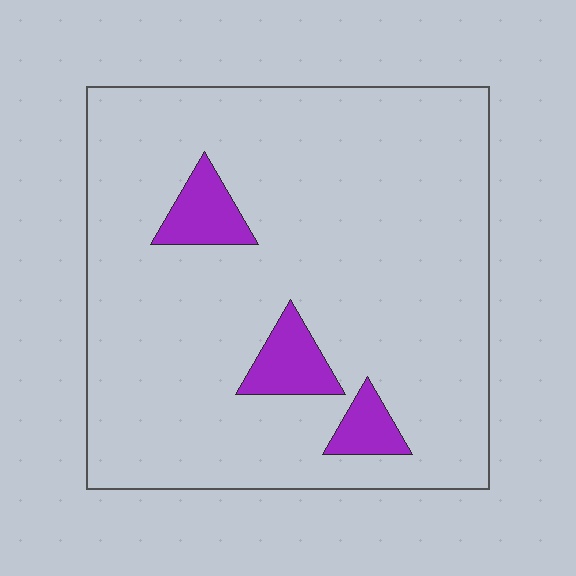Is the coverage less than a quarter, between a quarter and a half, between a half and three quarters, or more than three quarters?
Less than a quarter.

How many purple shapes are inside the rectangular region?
3.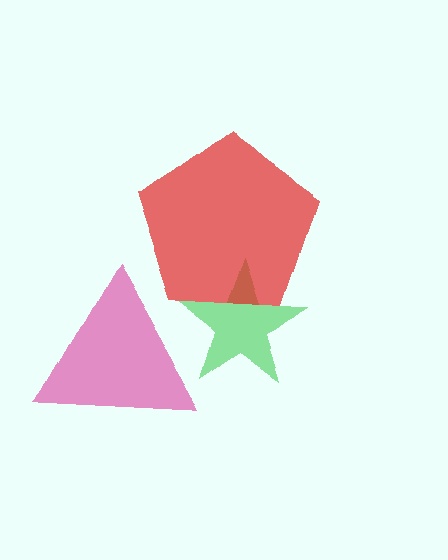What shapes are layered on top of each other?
The layered shapes are: a green star, a red pentagon, a pink triangle.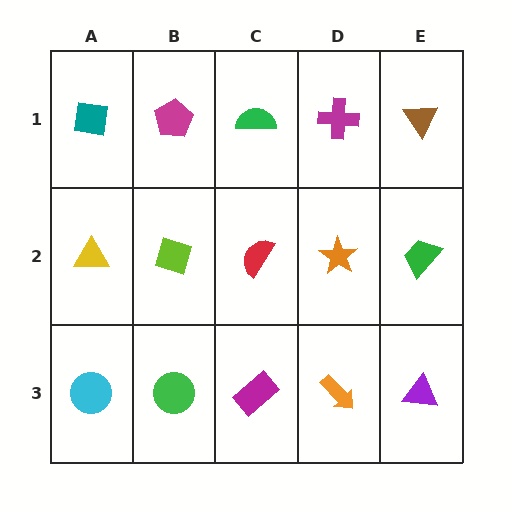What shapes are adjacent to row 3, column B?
A lime diamond (row 2, column B), a cyan circle (row 3, column A), a magenta rectangle (row 3, column C).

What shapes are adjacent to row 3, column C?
A red semicircle (row 2, column C), a green circle (row 3, column B), an orange arrow (row 3, column D).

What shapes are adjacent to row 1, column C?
A red semicircle (row 2, column C), a magenta pentagon (row 1, column B), a magenta cross (row 1, column D).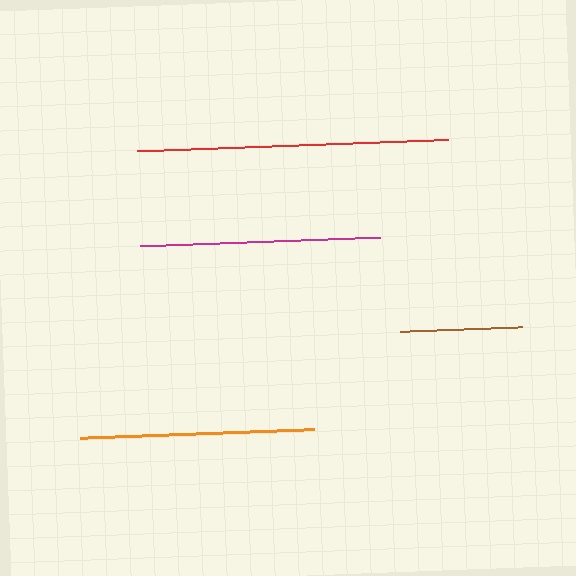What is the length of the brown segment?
The brown segment is approximately 122 pixels long.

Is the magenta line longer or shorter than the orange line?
The magenta line is longer than the orange line.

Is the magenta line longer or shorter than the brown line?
The magenta line is longer than the brown line.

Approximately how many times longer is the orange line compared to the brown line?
The orange line is approximately 1.9 times the length of the brown line.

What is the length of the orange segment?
The orange segment is approximately 234 pixels long.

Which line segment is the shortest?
The brown line is the shortest at approximately 122 pixels.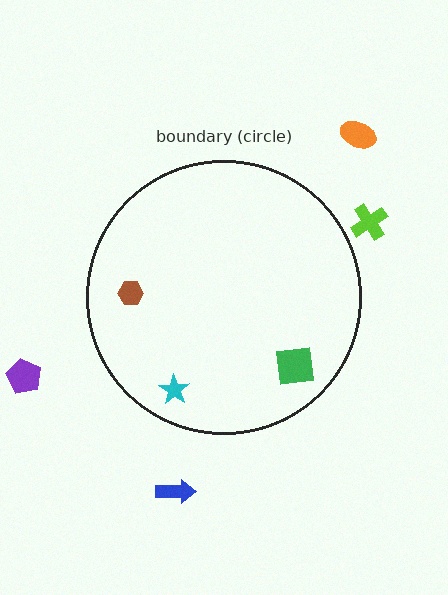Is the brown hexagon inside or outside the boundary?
Inside.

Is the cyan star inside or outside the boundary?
Inside.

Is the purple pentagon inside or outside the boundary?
Outside.